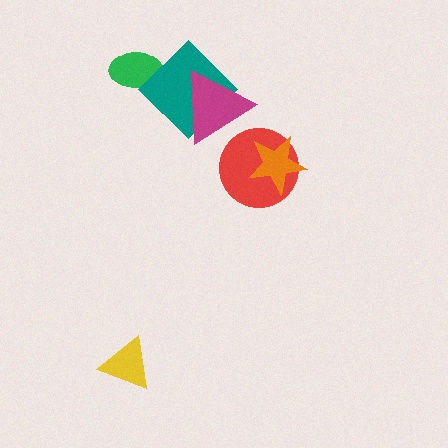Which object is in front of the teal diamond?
The magenta triangle is in front of the teal diamond.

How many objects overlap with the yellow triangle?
0 objects overlap with the yellow triangle.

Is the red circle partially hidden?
Yes, it is partially covered by another shape.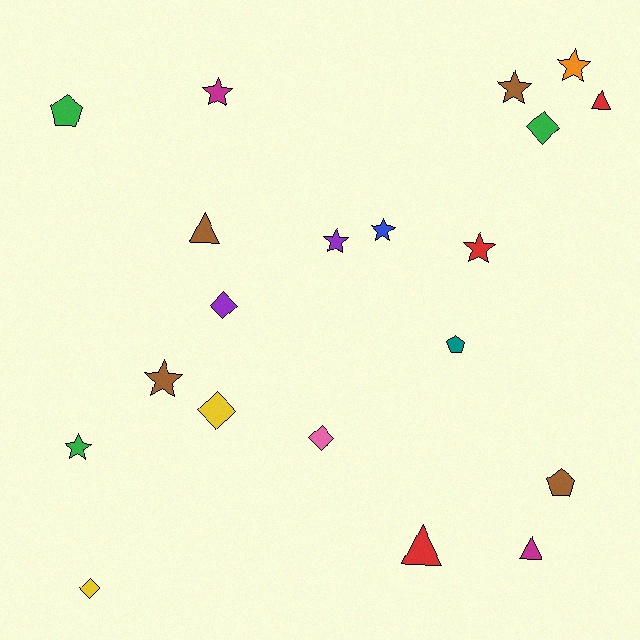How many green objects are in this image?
There are 3 green objects.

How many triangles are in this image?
There are 4 triangles.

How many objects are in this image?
There are 20 objects.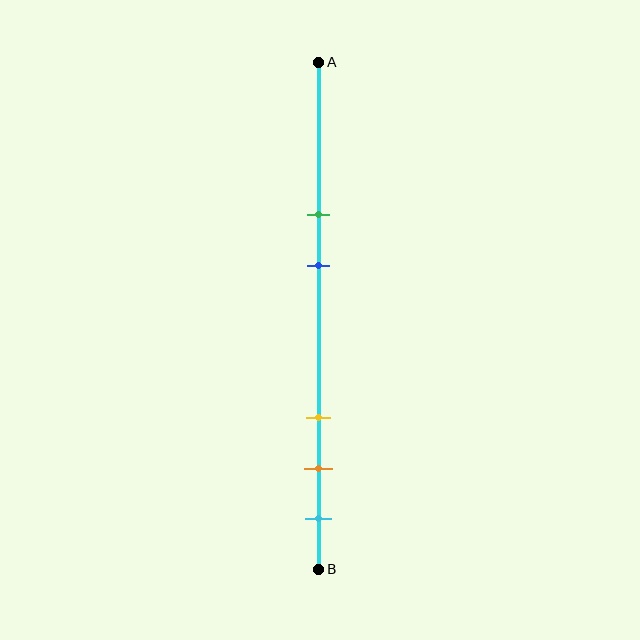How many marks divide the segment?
There are 5 marks dividing the segment.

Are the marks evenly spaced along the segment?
No, the marks are not evenly spaced.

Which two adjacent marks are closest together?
The orange and cyan marks are the closest adjacent pair.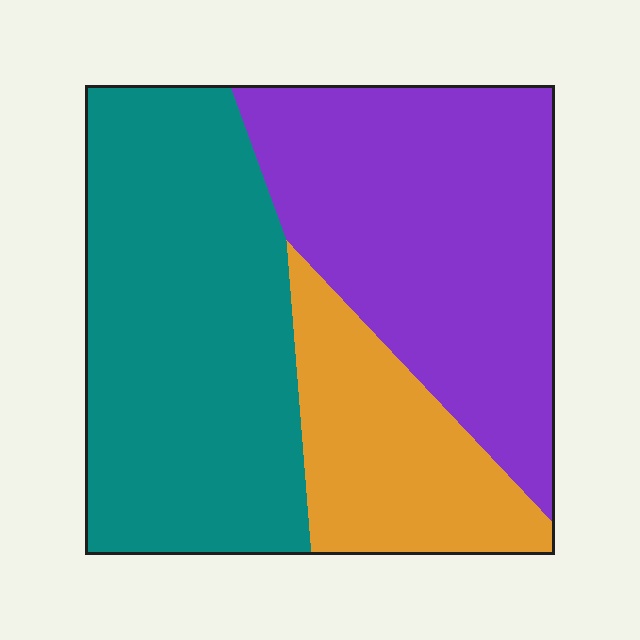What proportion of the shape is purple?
Purple covers 38% of the shape.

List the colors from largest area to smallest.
From largest to smallest: teal, purple, orange.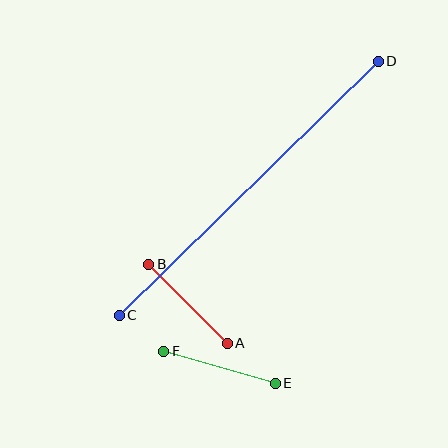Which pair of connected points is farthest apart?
Points C and D are farthest apart.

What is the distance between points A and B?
The distance is approximately 111 pixels.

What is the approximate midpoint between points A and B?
The midpoint is at approximately (188, 304) pixels.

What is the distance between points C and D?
The distance is approximately 363 pixels.